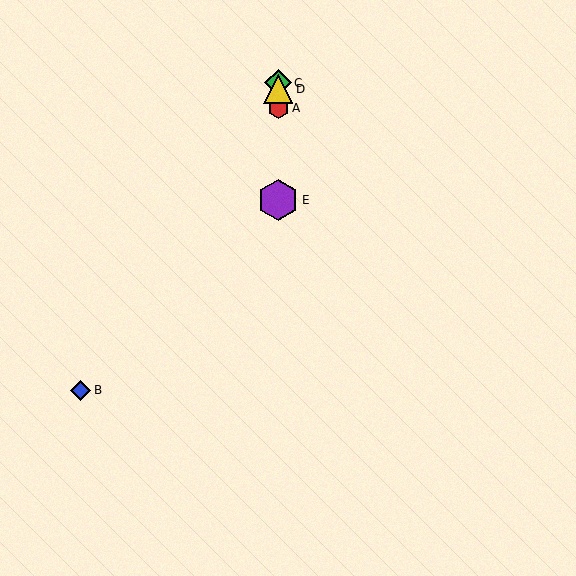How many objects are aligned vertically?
4 objects (A, C, D, E) are aligned vertically.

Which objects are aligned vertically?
Objects A, C, D, E are aligned vertically.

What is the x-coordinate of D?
Object D is at x≈278.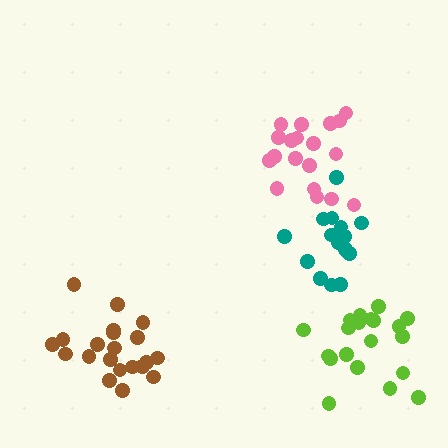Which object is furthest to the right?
The lime cluster is rightmost.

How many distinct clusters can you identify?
There are 4 distinct clusters.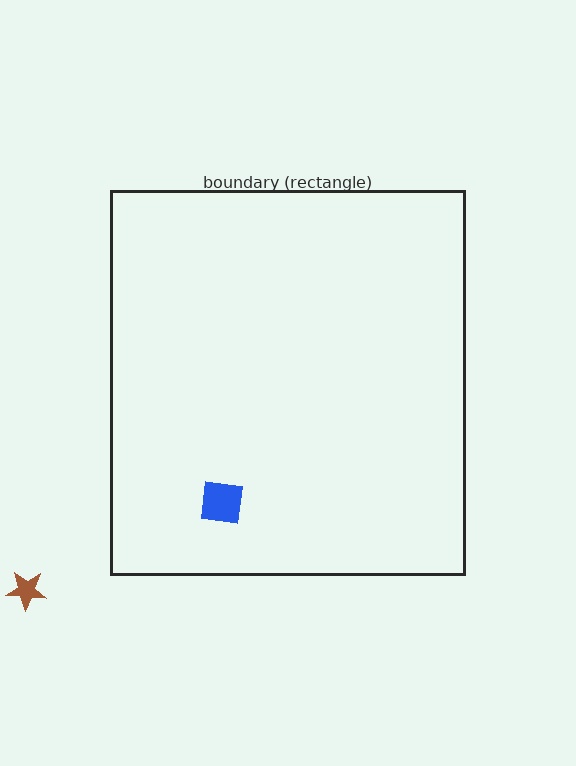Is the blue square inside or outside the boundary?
Inside.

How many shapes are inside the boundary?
1 inside, 1 outside.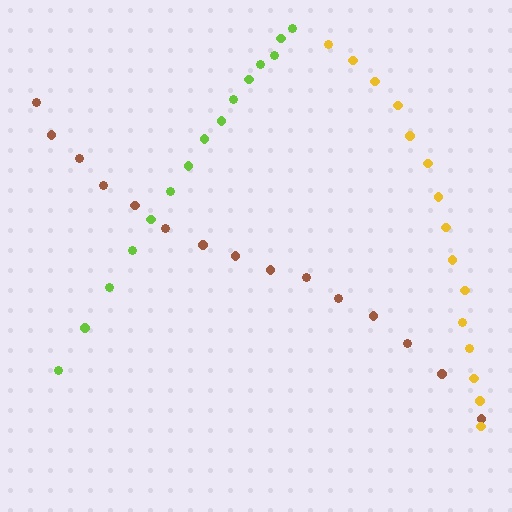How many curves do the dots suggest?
There are 3 distinct paths.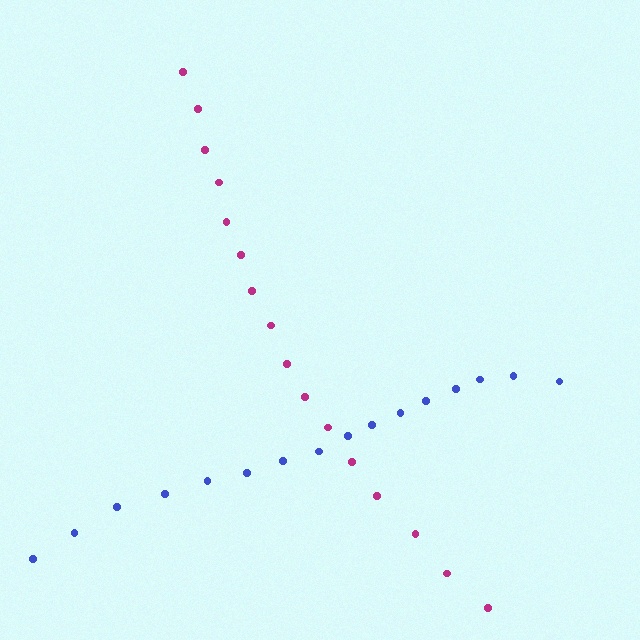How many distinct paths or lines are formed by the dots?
There are 2 distinct paths.